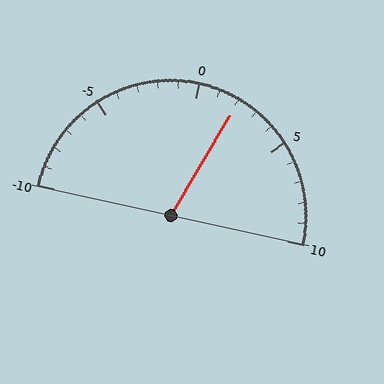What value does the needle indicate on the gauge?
The needle indicates approximately 2.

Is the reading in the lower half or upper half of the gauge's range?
The reading is in the upper half of the range (-10 to 10).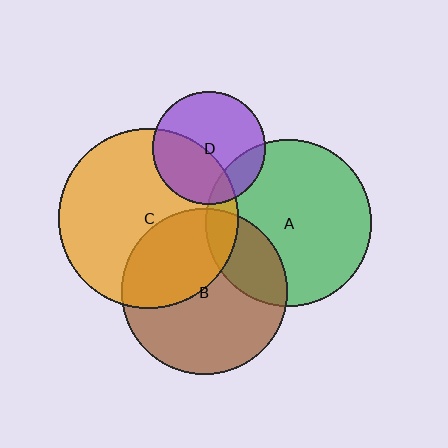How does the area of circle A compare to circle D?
Approximately 2.2 times.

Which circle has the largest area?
Circle C (orange).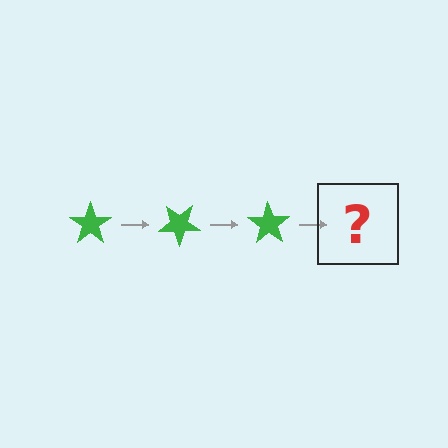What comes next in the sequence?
The next element should be a green star rotated 105 degrees.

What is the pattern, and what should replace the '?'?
The pattern is that the star rotates 35 degrees each step. The '?' should be a green star rotated 105 degrees.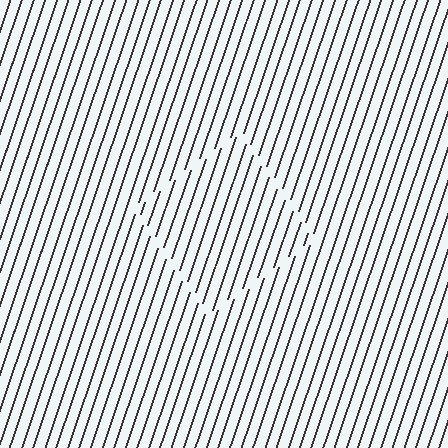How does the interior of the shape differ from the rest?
The interior of the shape contains the same grating, shifted by half a period — the contour is defined by the phase discontinuity where line-ends from the inner and outer gratings abut.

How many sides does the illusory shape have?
4 sides — the line-ends trace a square.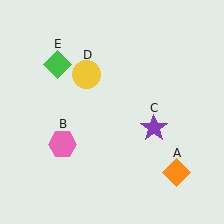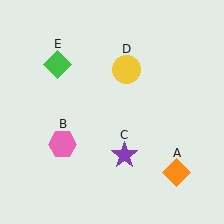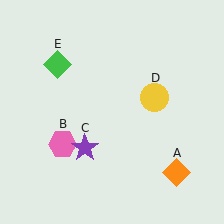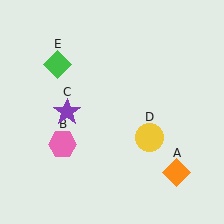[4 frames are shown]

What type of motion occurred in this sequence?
The purple star (object C), yellow circle (object D) rotated clockwise around the center of the scene.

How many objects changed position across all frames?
2 objects changed position: purple star (object C), yellow circle (object D).